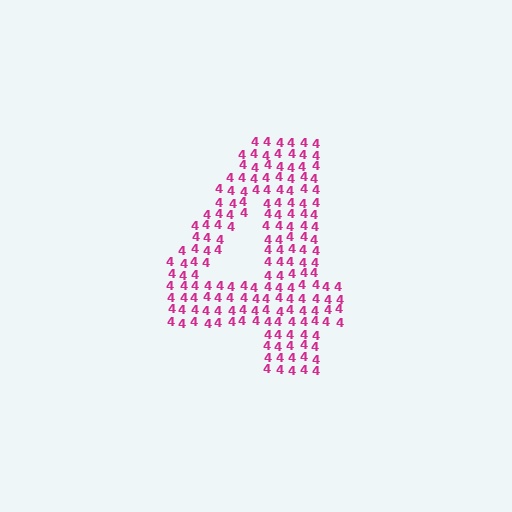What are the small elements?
The small elements are digit 4's.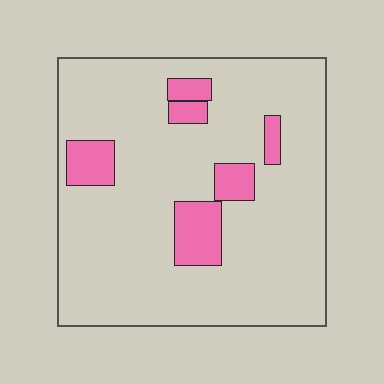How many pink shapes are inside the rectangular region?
6.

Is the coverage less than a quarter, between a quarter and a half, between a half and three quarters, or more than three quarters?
Less than a quarter.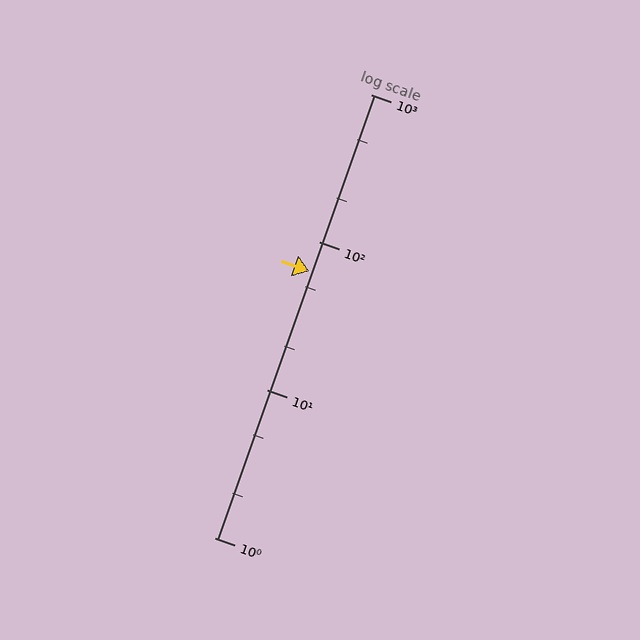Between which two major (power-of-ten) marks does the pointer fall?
The pointer is between 10 and 100.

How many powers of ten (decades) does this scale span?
The scale spans 3 decades, from 1 to 1000.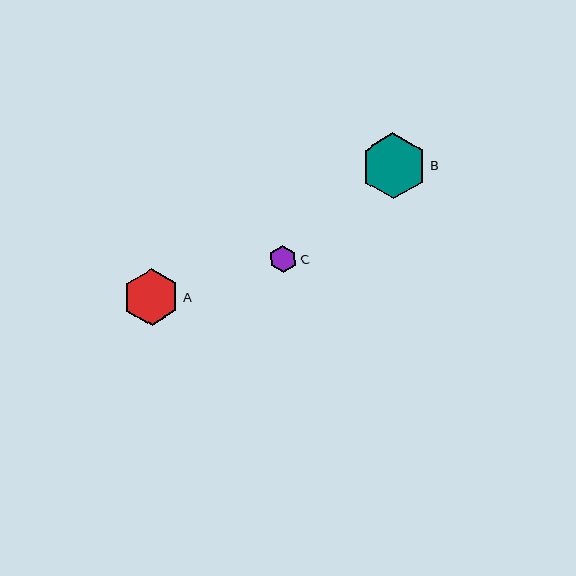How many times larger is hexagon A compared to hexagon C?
Hexagon A is approximately 2.0 times the size of hexagon C.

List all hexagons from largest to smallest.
From largest to smallest: B, A, C.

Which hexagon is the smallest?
Hexagon C is the smallest with a size of approximately 28 pixels.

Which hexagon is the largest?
Hexagon B is the largest with a size of approximately 66 pixels.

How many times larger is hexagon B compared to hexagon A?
Hexagon B is approximately 1.2 times the size of hexagon A.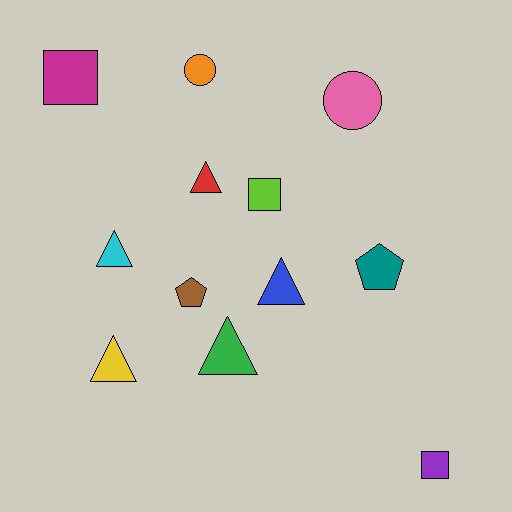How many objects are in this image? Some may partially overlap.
There are 12 objects.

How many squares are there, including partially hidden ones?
There are 3 squares.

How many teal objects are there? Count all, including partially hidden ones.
There is 1 teal object.